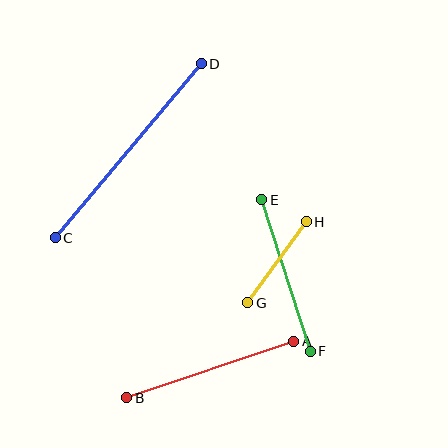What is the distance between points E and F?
The distance is approximately 159 pixels.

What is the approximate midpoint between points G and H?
The midpoint is at approximately (277, 262) pixels.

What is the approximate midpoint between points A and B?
The midpoint is at approximately (210, 369) pixels.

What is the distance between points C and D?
The distance is approximately 227 pixels.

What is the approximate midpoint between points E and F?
The midpoint is at approximately (286, 275) pixels.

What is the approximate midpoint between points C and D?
The midpoint is at approximately (128, 151) pixels.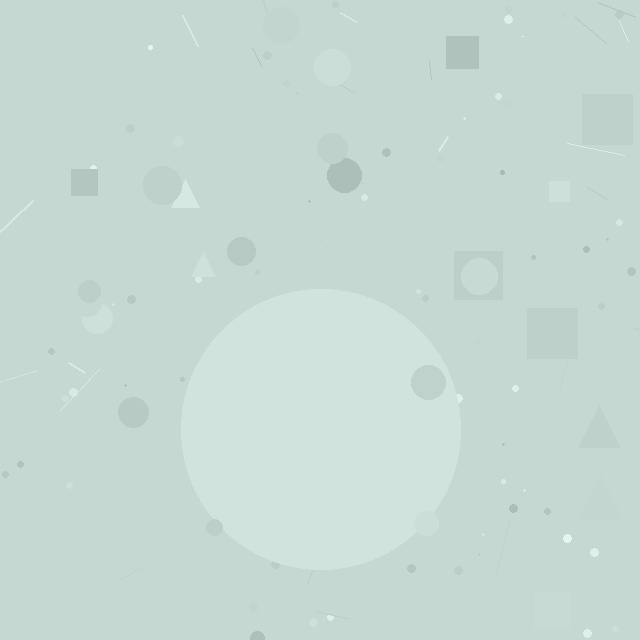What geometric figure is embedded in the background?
A circle is embedded in the background.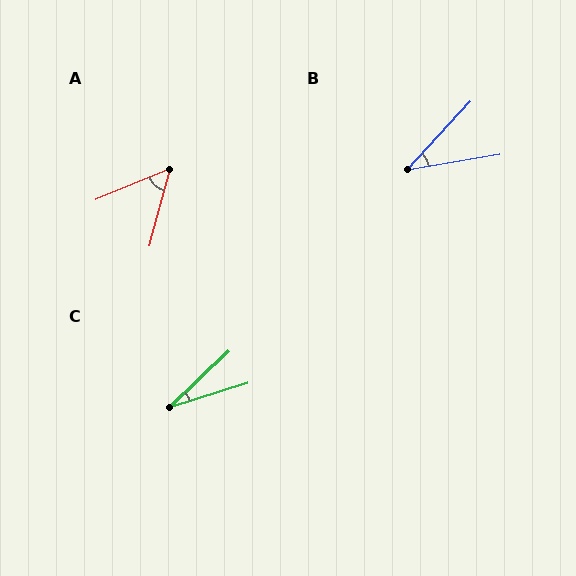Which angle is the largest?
A, at approximately 52 degrees.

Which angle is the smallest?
C, at approximately 26 degrees.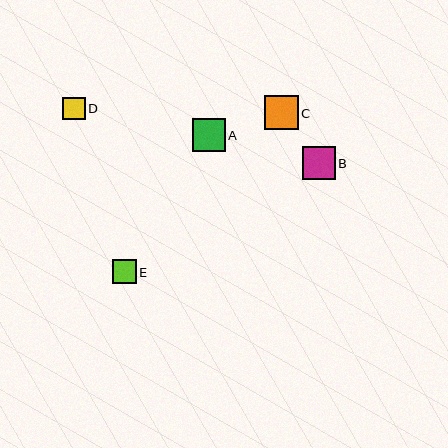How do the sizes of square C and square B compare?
Square C and square B are approximately the same size.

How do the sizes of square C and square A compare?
Square C and square A are approximately the same size.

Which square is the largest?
Square C is the largest with a size of approximately 33 pixels.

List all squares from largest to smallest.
From largest to smallest: C, B, A, E, D.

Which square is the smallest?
Square D is the smallest with a size of approximately 22 pixels.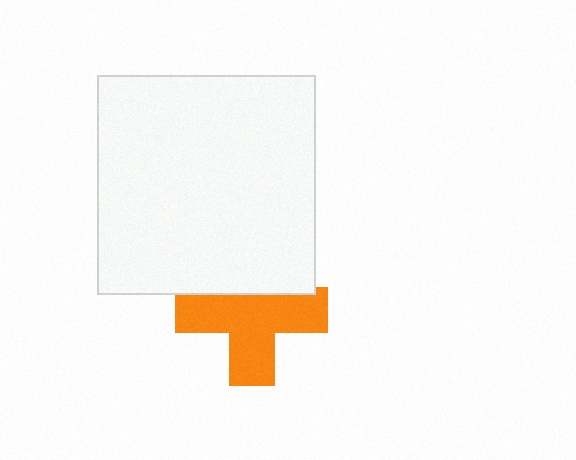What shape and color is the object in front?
The object in front is a white square.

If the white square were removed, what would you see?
You would see the complete orange cross.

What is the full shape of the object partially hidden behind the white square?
The partially hidden object is an orange cross.